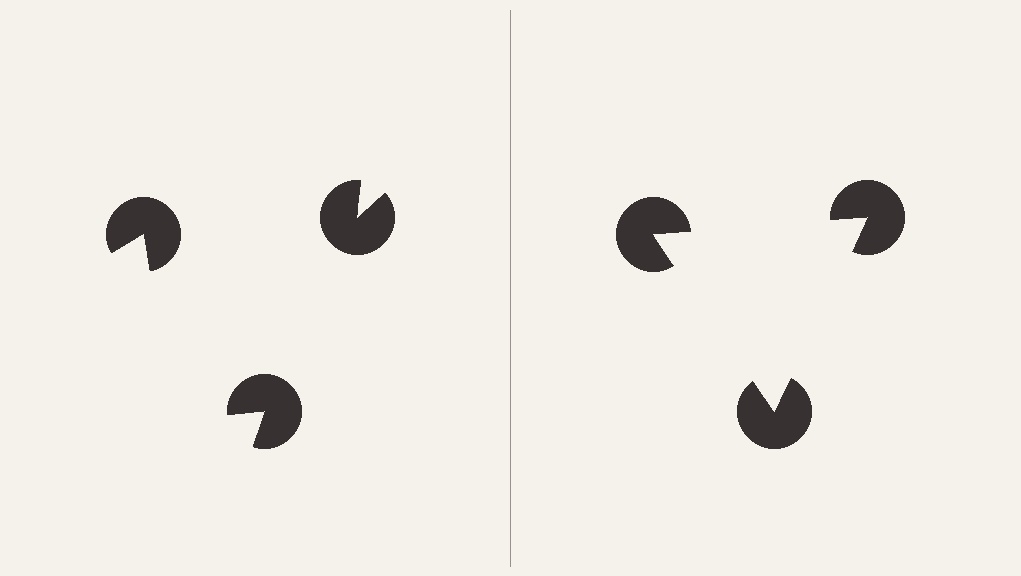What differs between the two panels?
The pac-man discs are positioned identically on both sides; only the wedge orientations differ. On the right they align to a triangle; on the left they are misaligned.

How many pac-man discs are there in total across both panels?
6 — 3 on each side.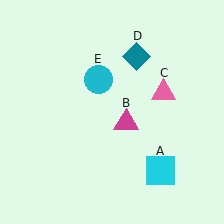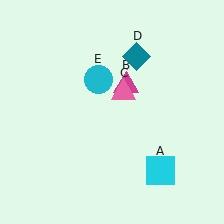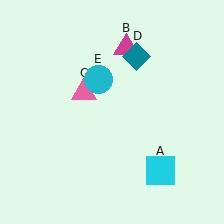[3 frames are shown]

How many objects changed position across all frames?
2 objects changed position: magenta triangle (object B), pink triangle (object C).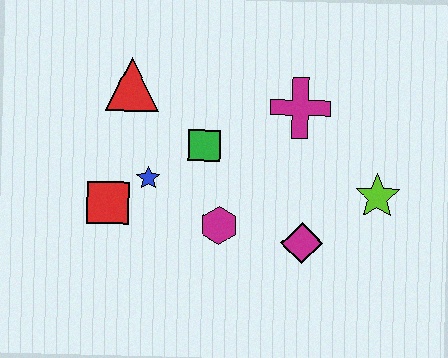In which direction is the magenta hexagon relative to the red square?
The magenta hexagon is to the right of the red square.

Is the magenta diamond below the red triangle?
Yes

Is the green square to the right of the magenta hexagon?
No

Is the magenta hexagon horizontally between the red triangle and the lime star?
Yes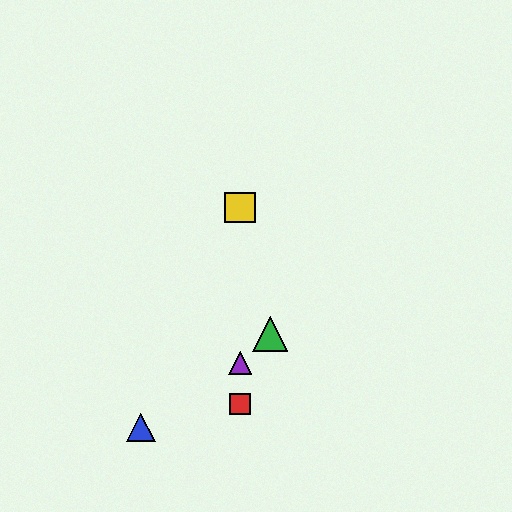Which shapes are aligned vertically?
The red square, the yellow square, the purple triangle are aligned vertically.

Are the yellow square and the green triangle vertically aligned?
No, the yellow square is at x≈240 and the green triangle is at x≈270.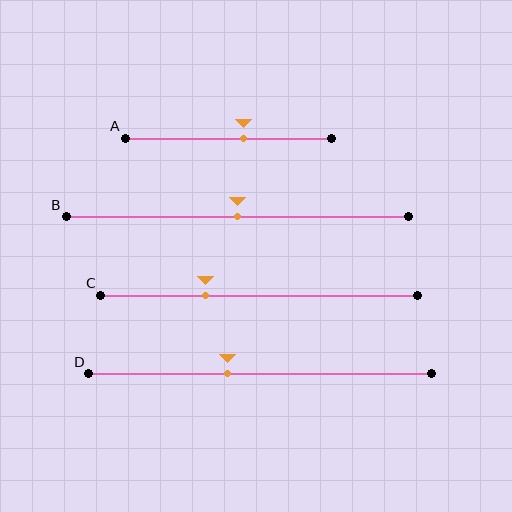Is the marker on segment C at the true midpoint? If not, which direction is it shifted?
No, the marker on segment C is shifted to the left by about 17% of the segment length.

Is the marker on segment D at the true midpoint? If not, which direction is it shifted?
No, the marker on segment D is shifted to the left by about 9% of the segment length.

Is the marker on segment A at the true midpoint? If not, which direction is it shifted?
No, the marker on segment A is shifted to the right by about 7% of the segment length.